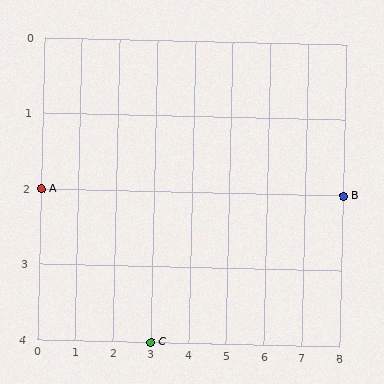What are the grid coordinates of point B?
Point B is at grid coordinates (8, 2).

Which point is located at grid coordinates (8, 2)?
Point B is at (8, 2).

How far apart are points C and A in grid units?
Points C and A are 3 columns and 2 rows apart (about 3.6 grid units diagonally).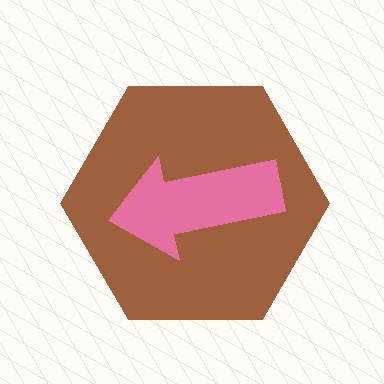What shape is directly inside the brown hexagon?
The pink arrow.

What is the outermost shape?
The brown hexagon.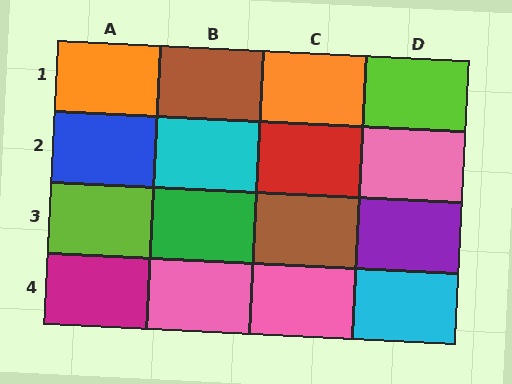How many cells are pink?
3 cells are pink.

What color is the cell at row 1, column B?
Brown.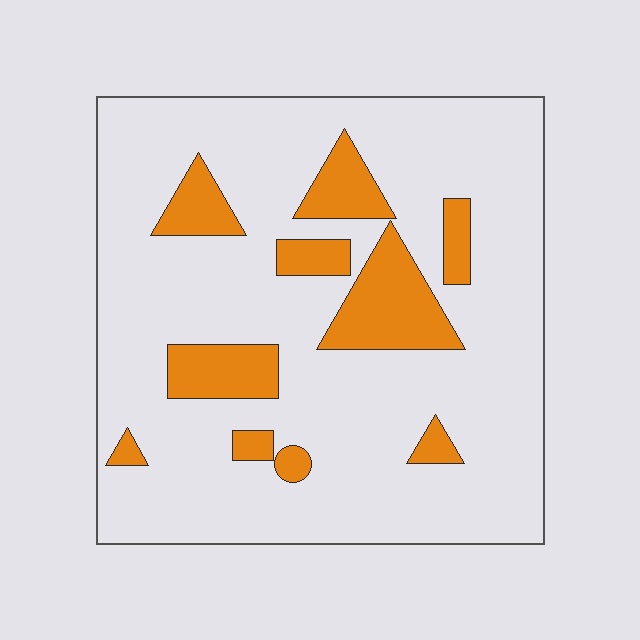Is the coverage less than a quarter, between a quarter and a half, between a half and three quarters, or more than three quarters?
Less than a quarter.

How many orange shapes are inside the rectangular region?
10.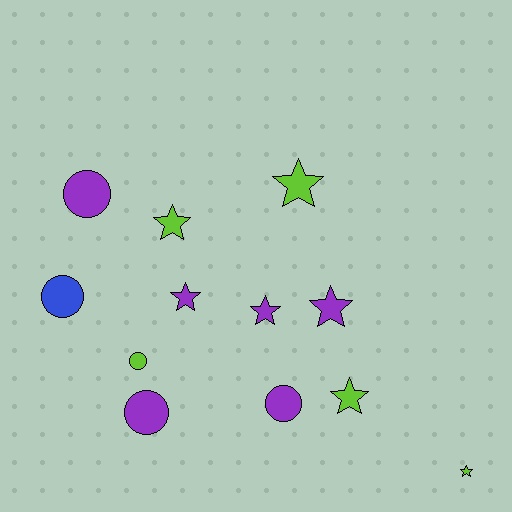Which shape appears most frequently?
Star, with 7 objects.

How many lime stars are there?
There are 4 lime stars.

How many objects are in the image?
There are 12 objects.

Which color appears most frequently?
Purple, with 6 objects.